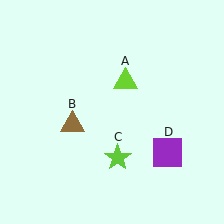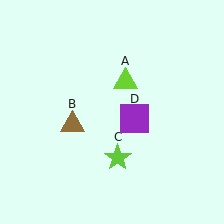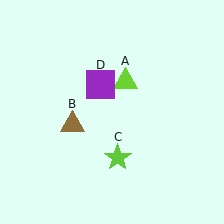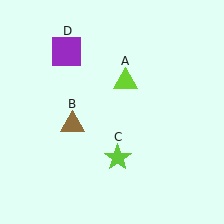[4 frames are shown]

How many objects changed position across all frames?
1 object changed position: purple square (object D).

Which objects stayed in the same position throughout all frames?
Lime triangle (object A) and brown triangle (object B) and lime star (object C) remained stationary.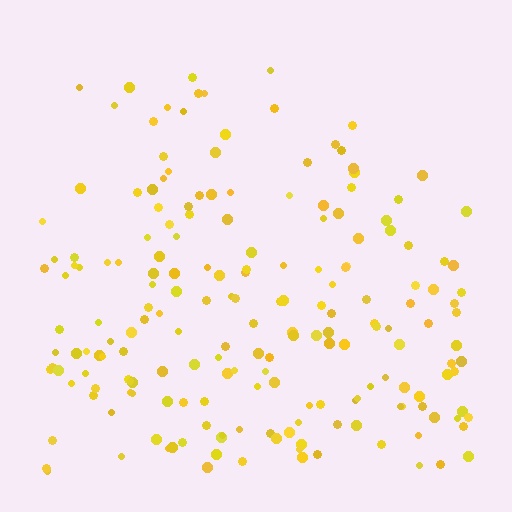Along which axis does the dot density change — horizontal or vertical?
Vertical.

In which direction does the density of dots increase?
From top to bottom, with the bottom side densest.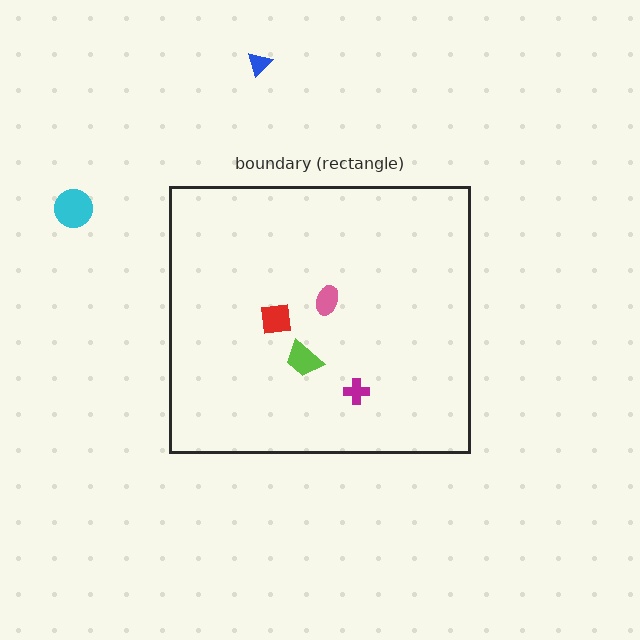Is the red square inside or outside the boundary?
Inside.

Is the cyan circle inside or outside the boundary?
Outside.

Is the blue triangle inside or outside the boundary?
Outside.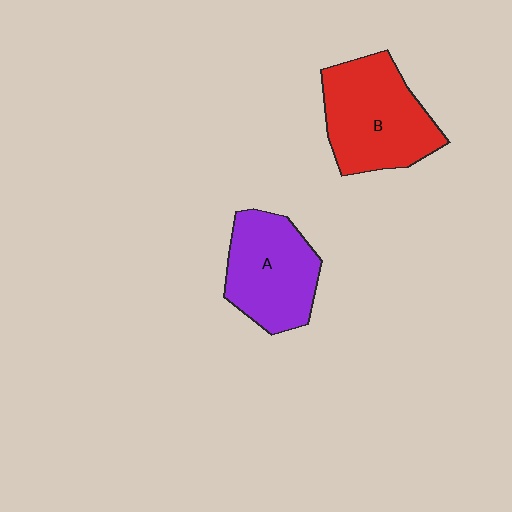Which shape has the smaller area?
Shape A (purple).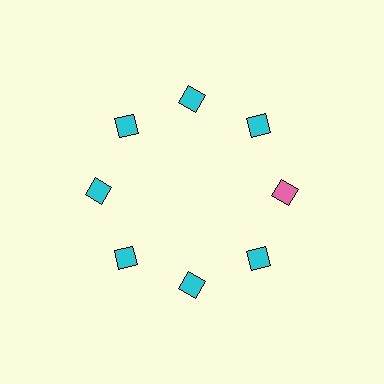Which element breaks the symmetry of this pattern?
The pink diamond at roughly the 3 o'clock position breaks the symmetry. All other shapes are cyan diamonds.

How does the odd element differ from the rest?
It has a different color: pink instead of cyan.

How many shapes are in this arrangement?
There are 8 shapes arranged in a ring pattern.